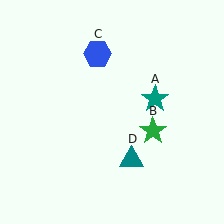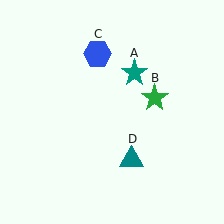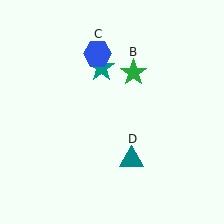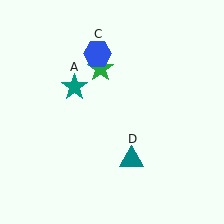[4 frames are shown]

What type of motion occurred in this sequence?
The teal star (object A), green star (object B) rotated counterclockwise around the center of the scene.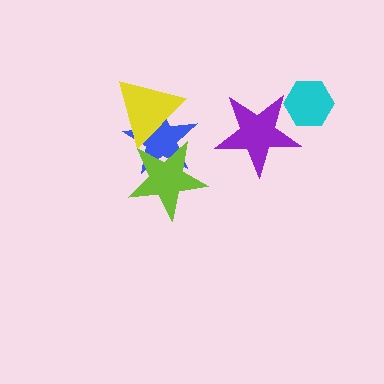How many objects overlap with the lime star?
2 objects overlap with the lime star.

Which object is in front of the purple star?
The cyan hexagon is in front of the purple star.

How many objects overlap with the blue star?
2 objects overlap with the blue star.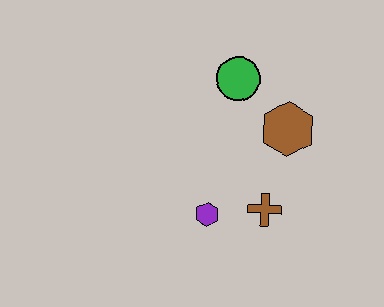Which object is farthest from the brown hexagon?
The purple hexagon is farthest from the brown hexagon.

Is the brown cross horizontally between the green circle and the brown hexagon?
Yes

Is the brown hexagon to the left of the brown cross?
No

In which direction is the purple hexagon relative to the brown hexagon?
The purple hexagon is below the brown hexagon.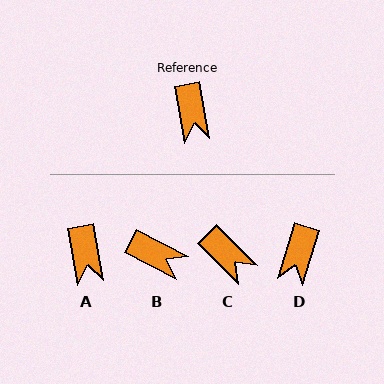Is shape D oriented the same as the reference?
No, it is off by about 28 degrees.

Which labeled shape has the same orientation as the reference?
A.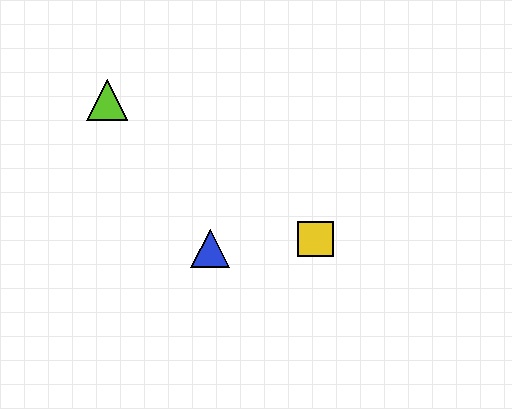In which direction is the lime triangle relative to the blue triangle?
The lime triangle is above the blue triangle.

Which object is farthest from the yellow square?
The lime triangle is farthest from the yellow square.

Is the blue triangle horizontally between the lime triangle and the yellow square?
Yes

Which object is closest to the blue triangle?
The yellow square is closest to the blue triangle.